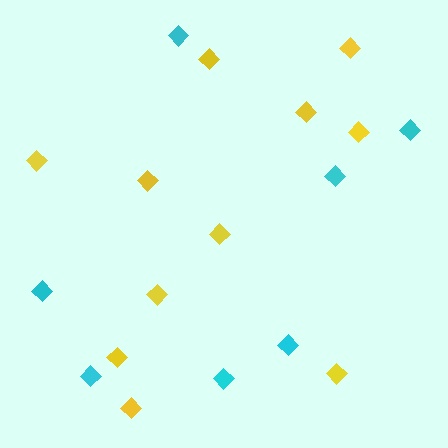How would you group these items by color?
There are 2 groups: one group of cyan diamonds (7) and one group of yellow diamonds (11).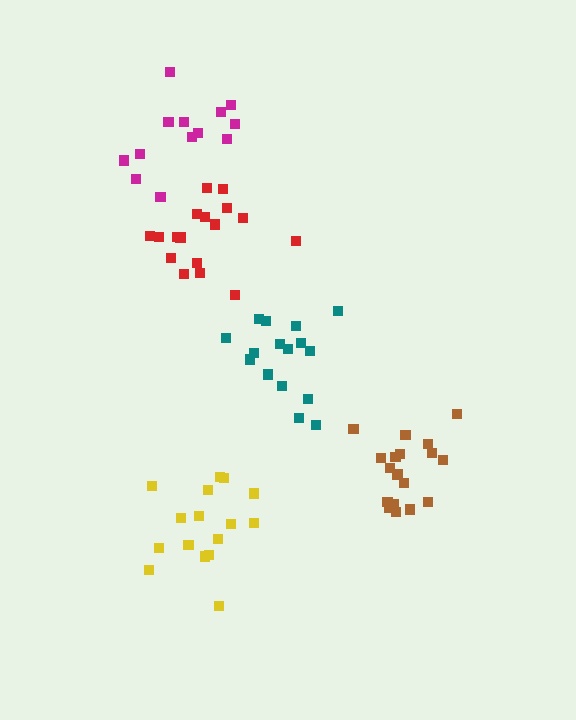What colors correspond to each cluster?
The clusters are colored: magenta, brown, yellow, red, teal.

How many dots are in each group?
Group 1: 13 dots, Group 2: 19 dots, Group 3: 16 dots, Group 4: 17 dots, Group 5: 16 dots (81 total).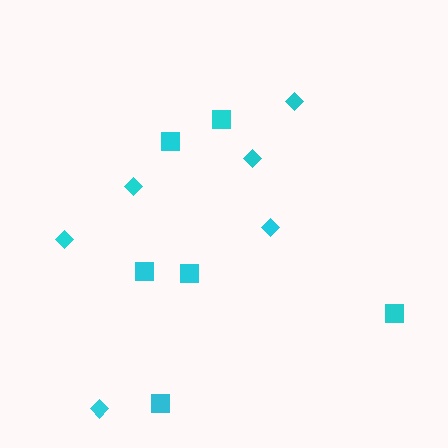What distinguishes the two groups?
There are 2 groups: one group of squares (6) and one group of diamonds (6).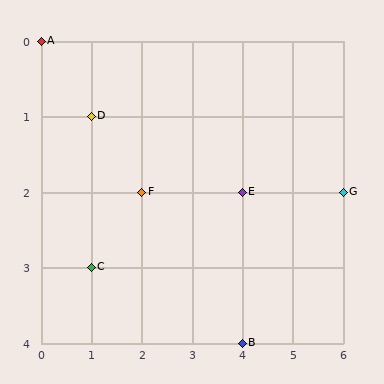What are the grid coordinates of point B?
Point B is at grid coordinates (4, 4).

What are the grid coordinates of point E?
Point E is at grid coordinates (4, 2).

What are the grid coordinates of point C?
Point C is at grid coordinates (1, 3).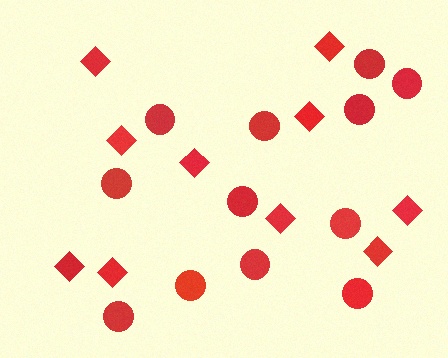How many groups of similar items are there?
There are 2 groups: one group of circles (12) and one group of diamonds (10).